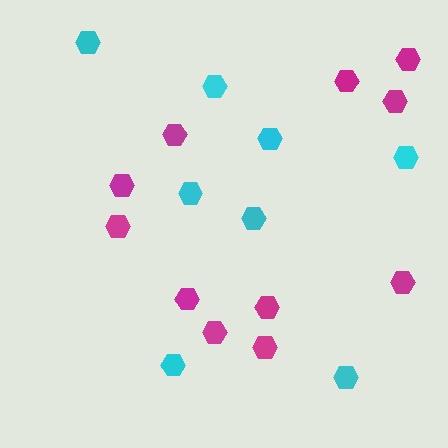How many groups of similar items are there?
There are 2 groups: one group of cyan hexagons (8) and one group of magenta hexagons (11).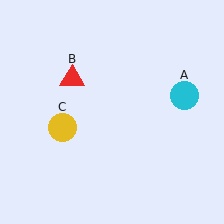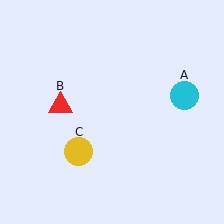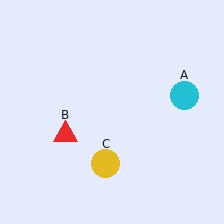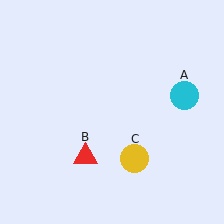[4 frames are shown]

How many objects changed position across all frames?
2 objects changed position: red triangle (object B), yellow circle (object C).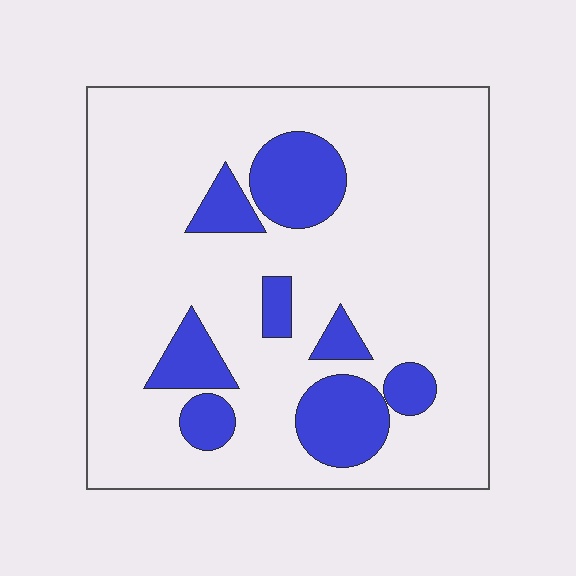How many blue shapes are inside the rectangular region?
8.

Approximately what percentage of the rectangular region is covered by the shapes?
Approximately 20%.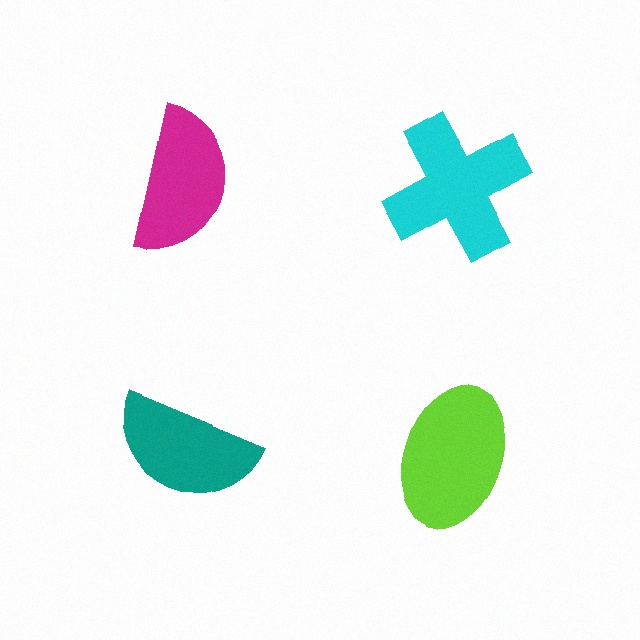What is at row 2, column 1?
A teal semicircle.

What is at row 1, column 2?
A cyan cross.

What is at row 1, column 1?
A magenta semicircle.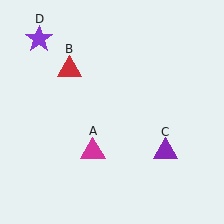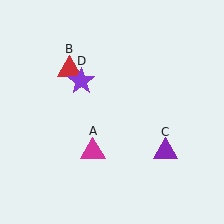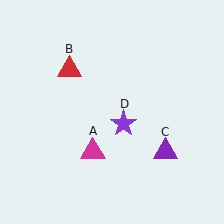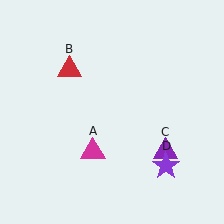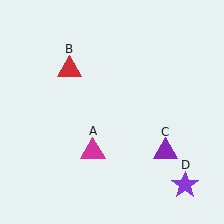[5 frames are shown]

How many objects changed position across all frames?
1 object changed position: purple star (object D).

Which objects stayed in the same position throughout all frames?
Magenta triangle (object A) and red triangle (object B) and purple triangle (object C) remained stationary.